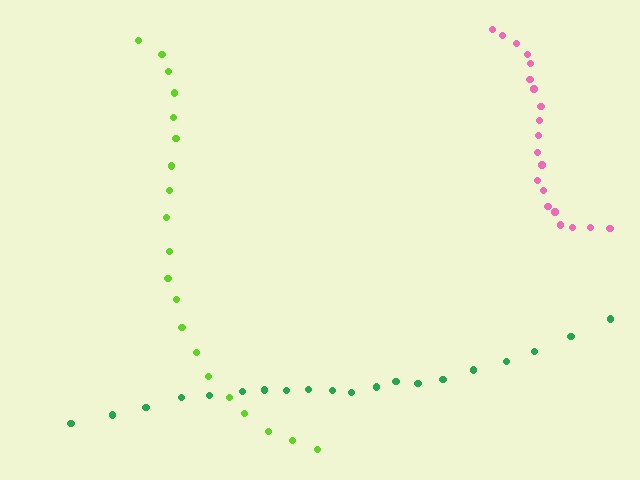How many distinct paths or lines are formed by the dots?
There are 3 distinct paths.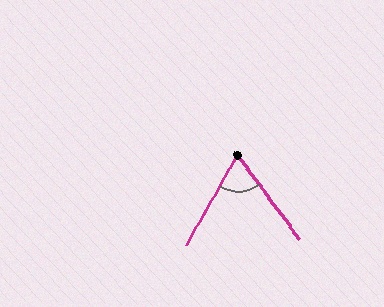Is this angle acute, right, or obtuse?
It is acute.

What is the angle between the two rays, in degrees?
Approximately 66 degrees.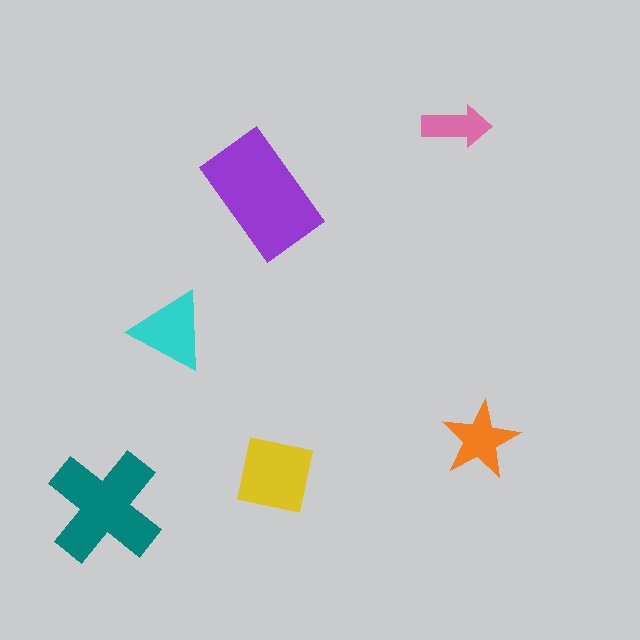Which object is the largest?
The purple rectangle.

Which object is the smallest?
The pink arrow.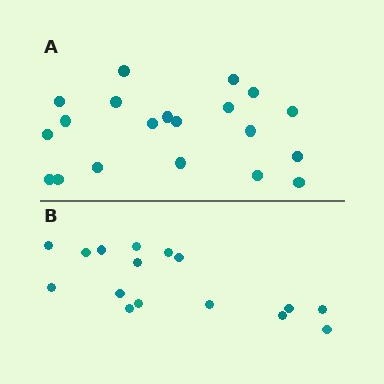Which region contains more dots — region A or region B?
Region A (the top region) has more dots.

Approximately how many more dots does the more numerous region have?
Region A has about 4 more dots than region B.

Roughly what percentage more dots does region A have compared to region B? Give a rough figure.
About 25% more.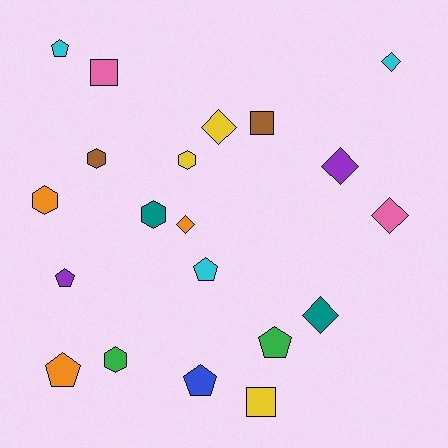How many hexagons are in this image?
There are 5 hexagons.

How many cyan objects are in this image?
There are 3 cyan objects.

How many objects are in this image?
There are 20 objects.